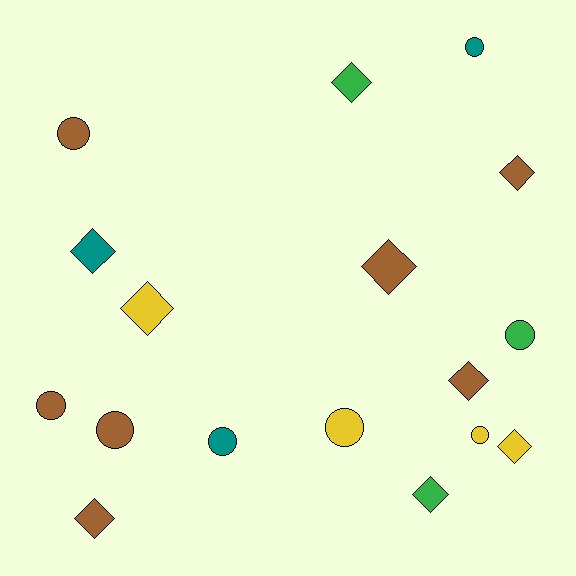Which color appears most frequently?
Brown, with 7 objects.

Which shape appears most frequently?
Diamond, with 9 objects.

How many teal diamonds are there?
There is 1 teal diamond.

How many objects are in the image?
There are 17 objects.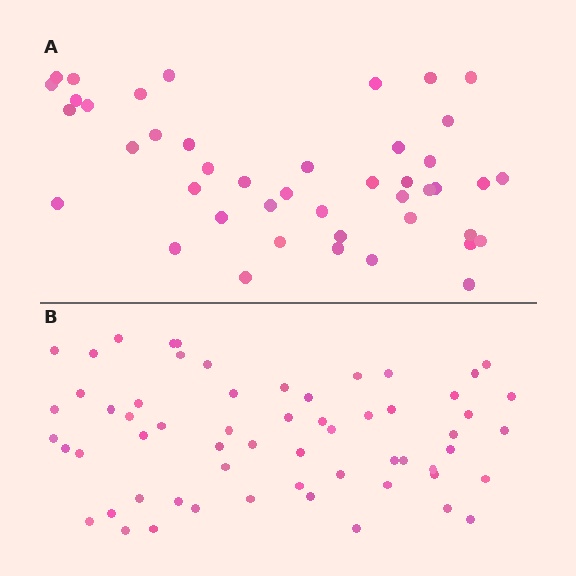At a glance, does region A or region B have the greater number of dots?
Region B (the bottom region) has more dots.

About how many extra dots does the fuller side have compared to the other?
Region B has approximately 15 more dots than region A.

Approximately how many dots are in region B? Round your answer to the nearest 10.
About 60 dots.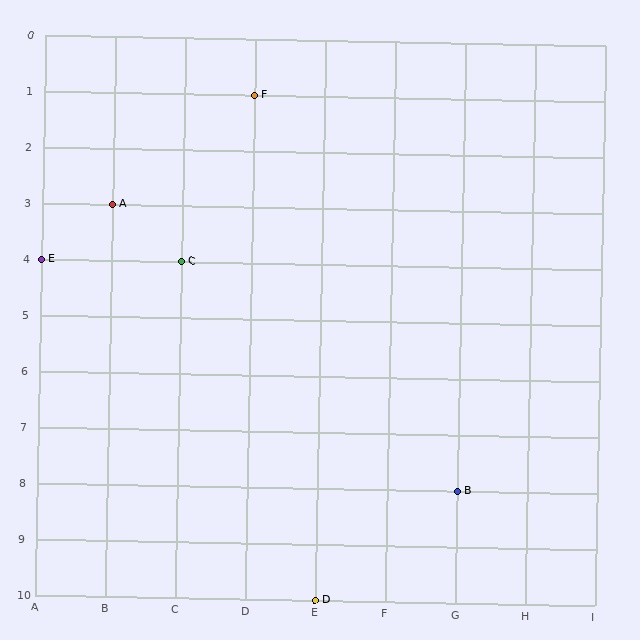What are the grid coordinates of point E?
Point E is at grid coordinates (A, 4).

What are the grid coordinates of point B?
Point B is at grid coordinates (G, 8).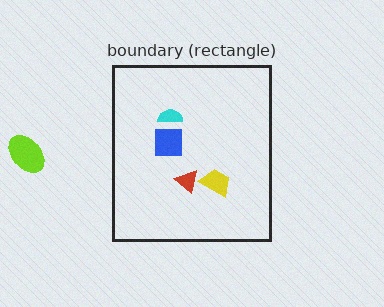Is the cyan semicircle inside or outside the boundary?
Inside.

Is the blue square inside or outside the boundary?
Inside.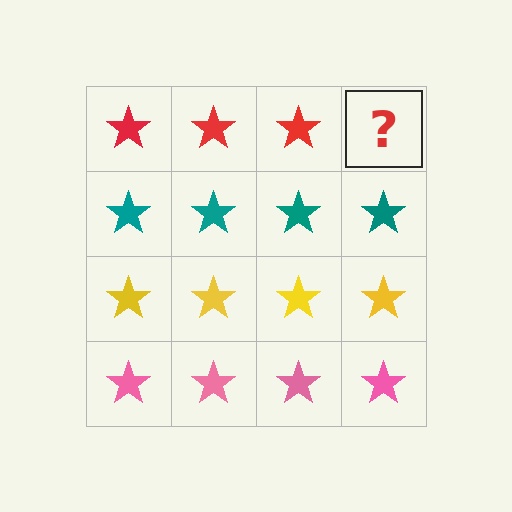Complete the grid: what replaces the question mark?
The question mark should be replaced with a red star.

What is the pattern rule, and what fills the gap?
The rule is that each row has a consistent color. The gap should be filled with a red star.